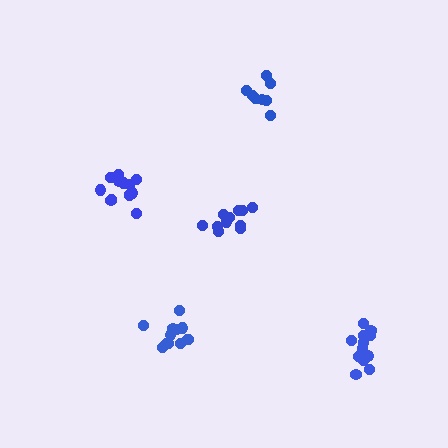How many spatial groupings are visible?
There are 5 spatial groupings.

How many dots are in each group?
Group 1: 12 dots, Group 2: 13 dots, Group 3: 11 dots, Group 4: 8 dots, Group 5: 12 dots (56 total).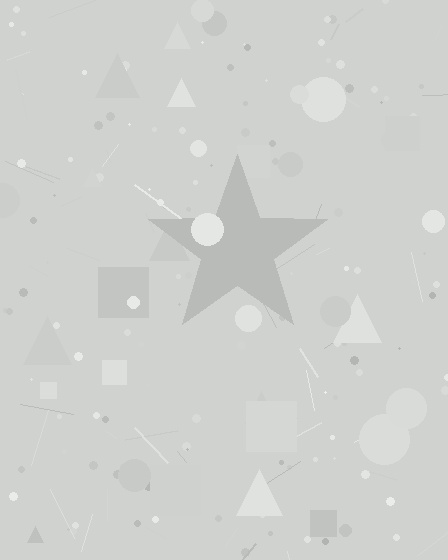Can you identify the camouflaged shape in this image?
The camouflaged shape is a star.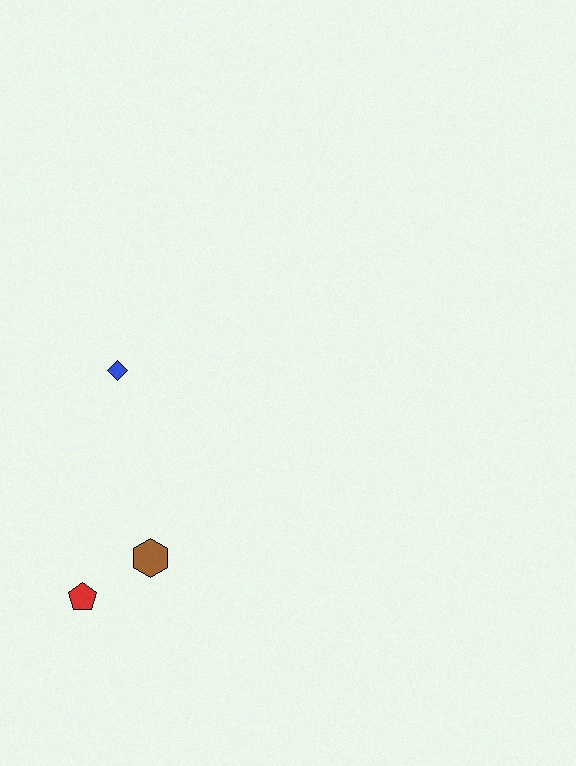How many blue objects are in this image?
There is 1 blue object.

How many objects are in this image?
There are 3 objects.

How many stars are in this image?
There are no stars.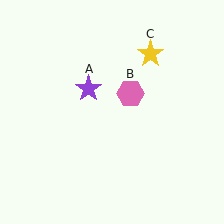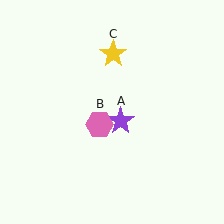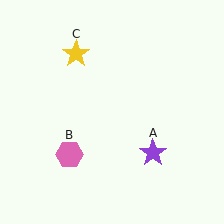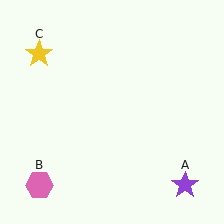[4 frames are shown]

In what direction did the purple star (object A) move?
The purple star (object A) moved down and to the right.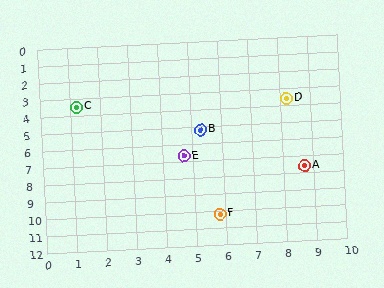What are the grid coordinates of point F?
Point F is at approximately (5.8, 10.2).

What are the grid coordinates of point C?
Point C is at approximately (1.2, 3.5).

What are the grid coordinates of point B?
Point B is at approximately (5.3, 5.2).